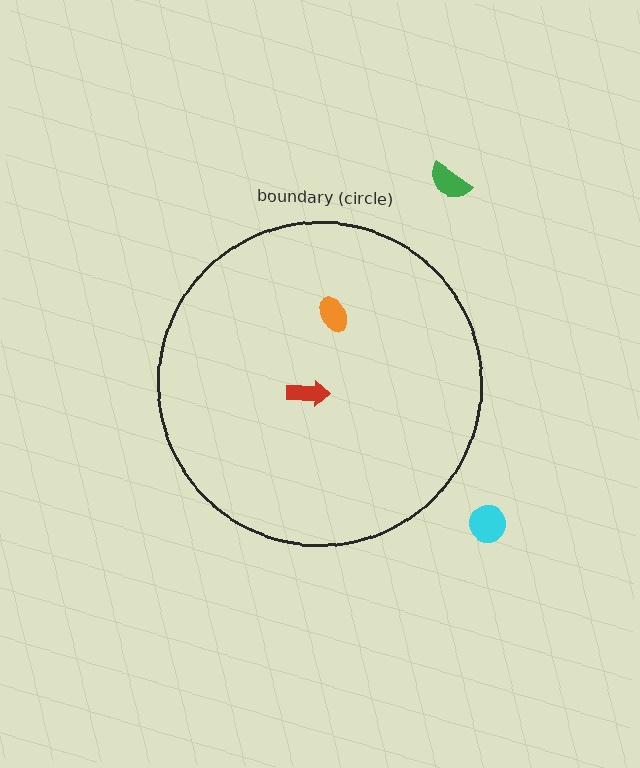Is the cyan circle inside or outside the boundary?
Outside.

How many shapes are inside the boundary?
2 inside, 2 outside.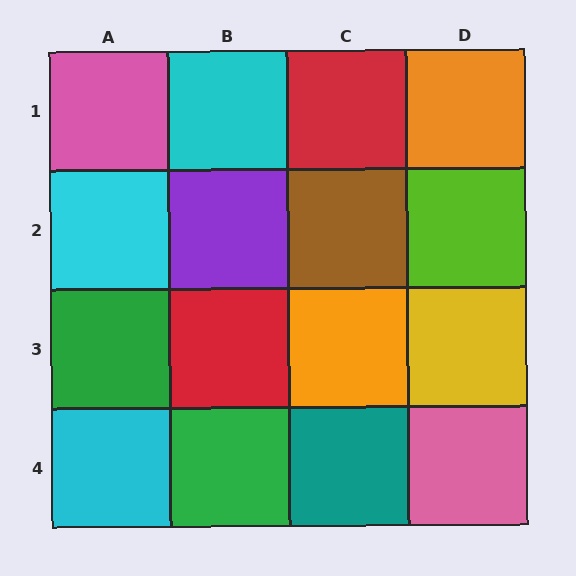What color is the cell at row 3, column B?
Red.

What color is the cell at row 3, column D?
Yellow.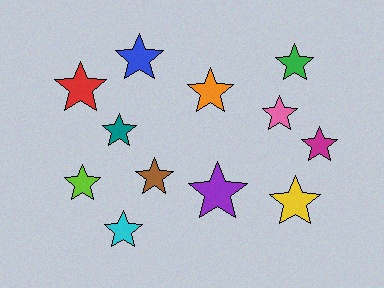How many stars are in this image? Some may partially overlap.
There are 12 stars.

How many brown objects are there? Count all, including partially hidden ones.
There is 1 brown object.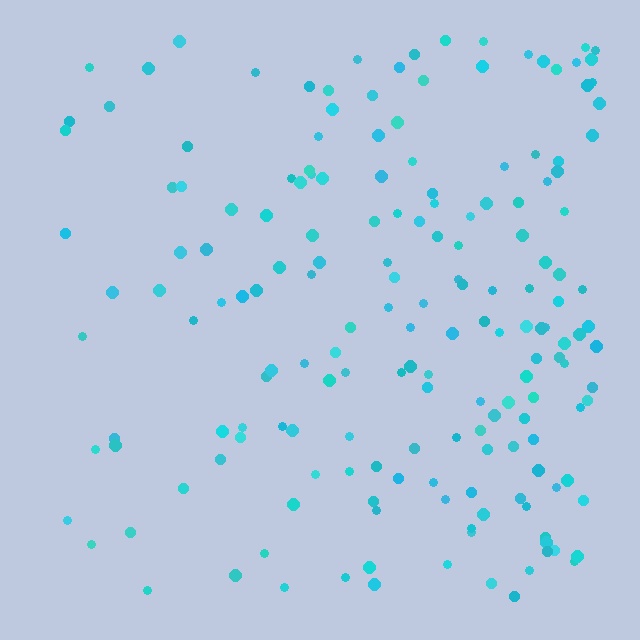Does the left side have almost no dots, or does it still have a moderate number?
Still a moderate number, just noticeably fewer than the right.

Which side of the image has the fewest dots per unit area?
The left.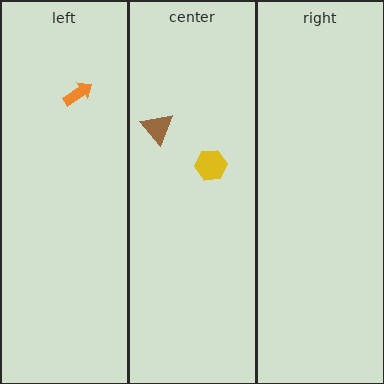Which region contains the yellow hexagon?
The center region.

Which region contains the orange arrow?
The left region.